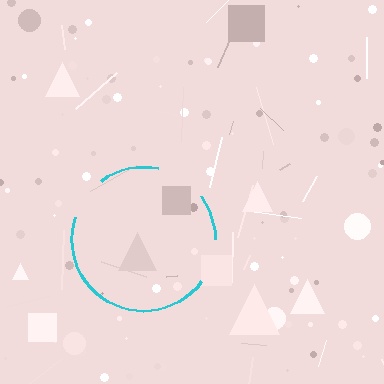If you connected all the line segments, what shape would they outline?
They would outline a circle.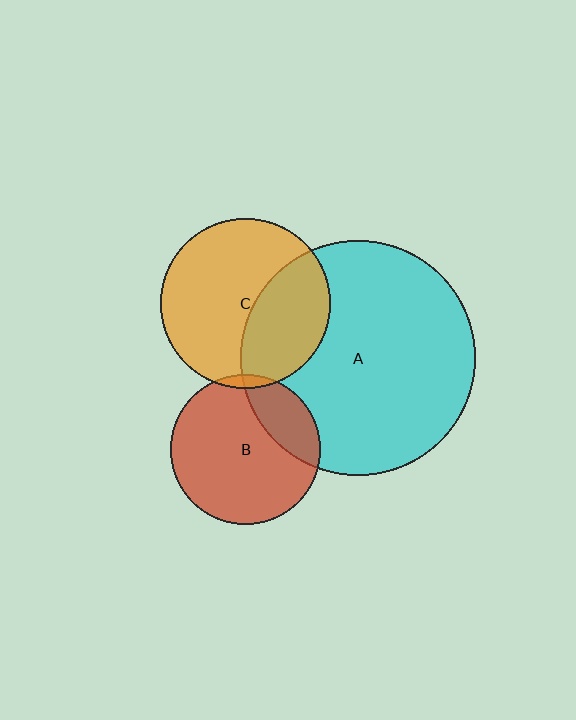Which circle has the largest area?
Circle A (cyan).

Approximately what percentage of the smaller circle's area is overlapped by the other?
Approximately 35%.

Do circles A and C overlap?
Yes.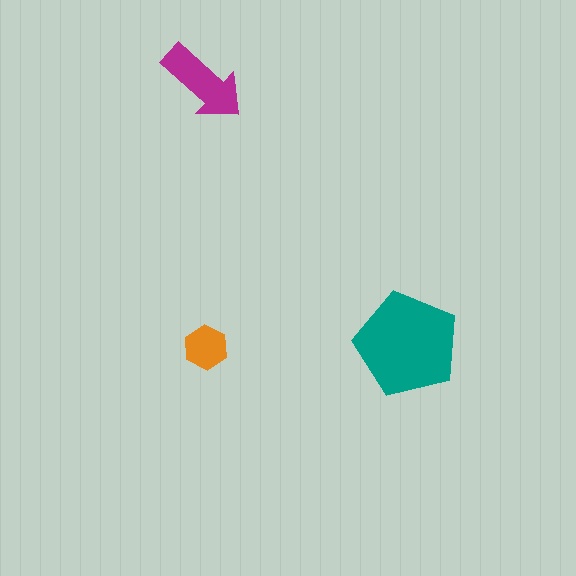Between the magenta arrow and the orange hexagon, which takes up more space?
The magenta arrow.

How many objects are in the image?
There are 3 objects in the image.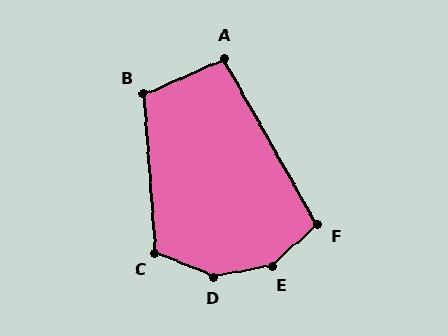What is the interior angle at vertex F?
Approximately 103 degrees (obtuse).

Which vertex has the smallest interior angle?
A, at approximately 96 degrees.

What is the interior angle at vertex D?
Approximately 147 degrees (obtuse).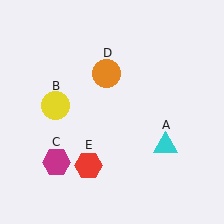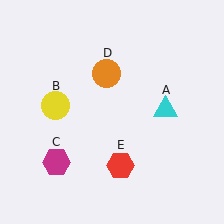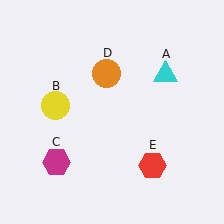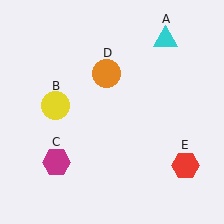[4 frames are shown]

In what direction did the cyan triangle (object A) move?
The cyan triangle (object A) moved up.